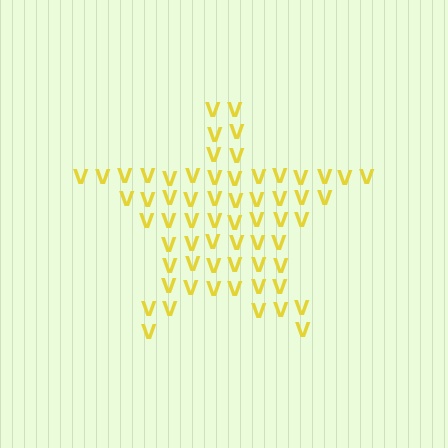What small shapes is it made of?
It is made of small letter V's.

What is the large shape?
The large shape is a star.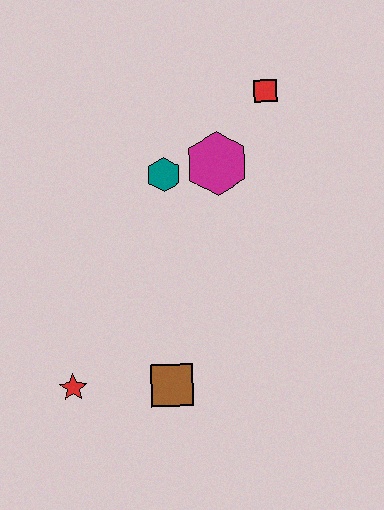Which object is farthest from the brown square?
The red square is farthest from the brown square.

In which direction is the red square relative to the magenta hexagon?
The red square is above the magenta hexagon.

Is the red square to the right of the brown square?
Yes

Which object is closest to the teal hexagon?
The magenta hexagon is closest to the teal hexagon.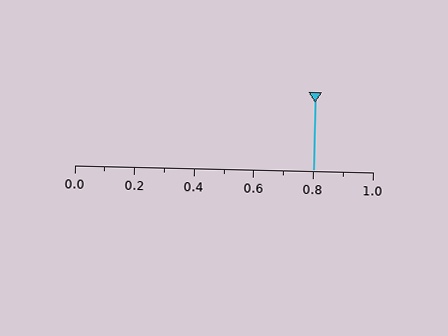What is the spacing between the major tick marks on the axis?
The major ticks are spaced 0.2 apart.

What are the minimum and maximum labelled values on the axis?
The axis runs from 0.0 to 1.0.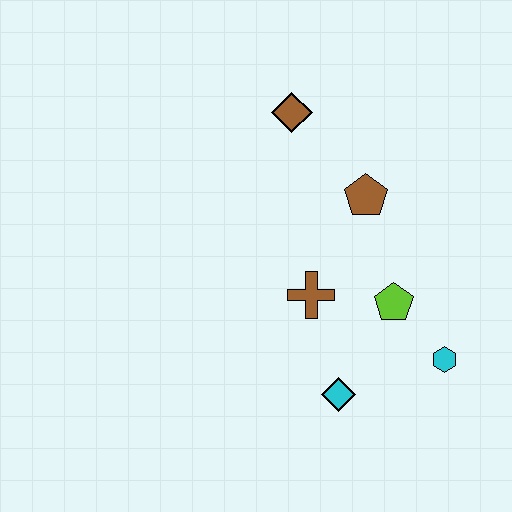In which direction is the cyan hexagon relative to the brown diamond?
The cyan hexagon is below the brown diamond.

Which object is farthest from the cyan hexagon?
The brown diamond is farthest from the cyan hexagon.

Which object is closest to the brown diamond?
The brown pentagon is closest to the brown diamond.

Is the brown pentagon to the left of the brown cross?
No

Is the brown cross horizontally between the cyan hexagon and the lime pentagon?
No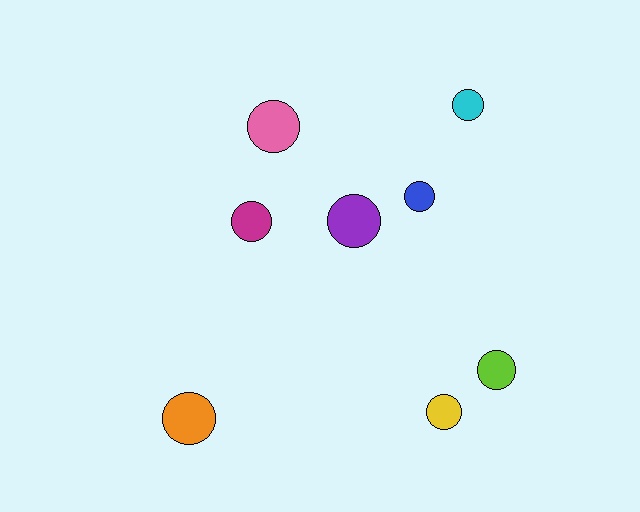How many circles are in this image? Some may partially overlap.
There are 8 circles.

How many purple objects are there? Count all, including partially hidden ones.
There is 1 purple object.